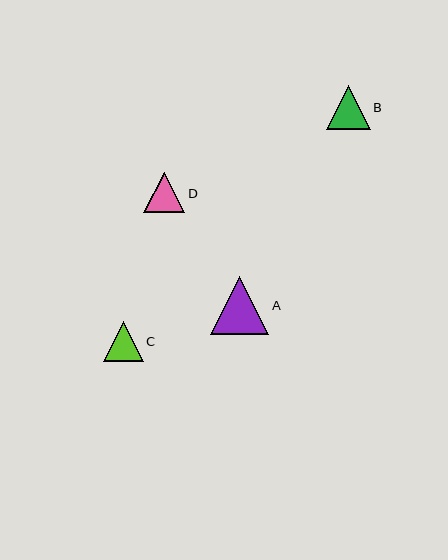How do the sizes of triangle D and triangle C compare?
Triangle D and triangle C are approximately the same size.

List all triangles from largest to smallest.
From largest to smallest: A, B, D, C.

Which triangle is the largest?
Triangle A is the largest with a size of approximately 58 pixels.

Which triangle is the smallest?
Triangle C is the smallest with a size of approximately 40 pixels.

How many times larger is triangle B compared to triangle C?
Triangle B is approximately 1.1 times the size of triangle C.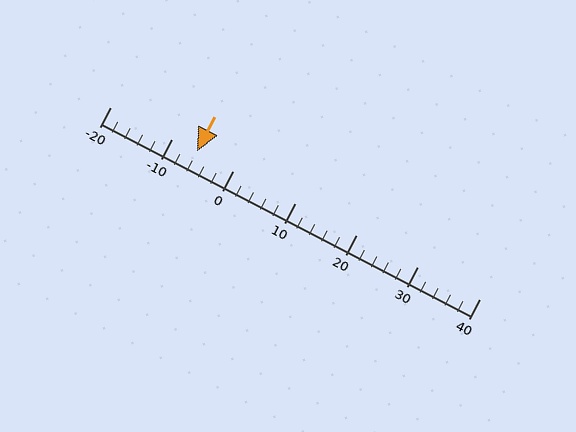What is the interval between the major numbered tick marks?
The major tick marks are spaced 10 units apart.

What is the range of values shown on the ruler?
The ruler shows values from -20 to 40.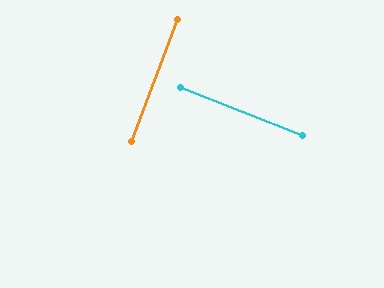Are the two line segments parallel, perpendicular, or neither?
Perpendicular — they meet at approximately 89°.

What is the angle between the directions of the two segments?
Approximately 89 degrees.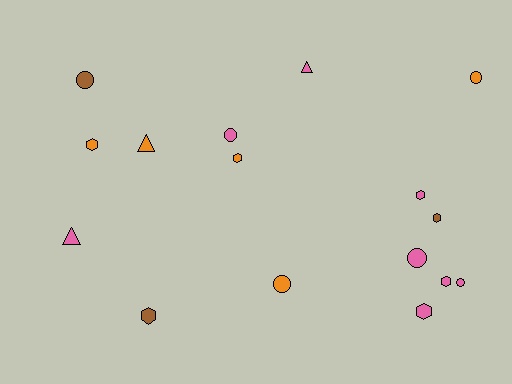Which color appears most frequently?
Pink, with 8 objects.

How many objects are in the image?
There are 16 objects.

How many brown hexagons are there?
There are 2 brown hexagons.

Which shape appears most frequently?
Hexagon, with 7 objects.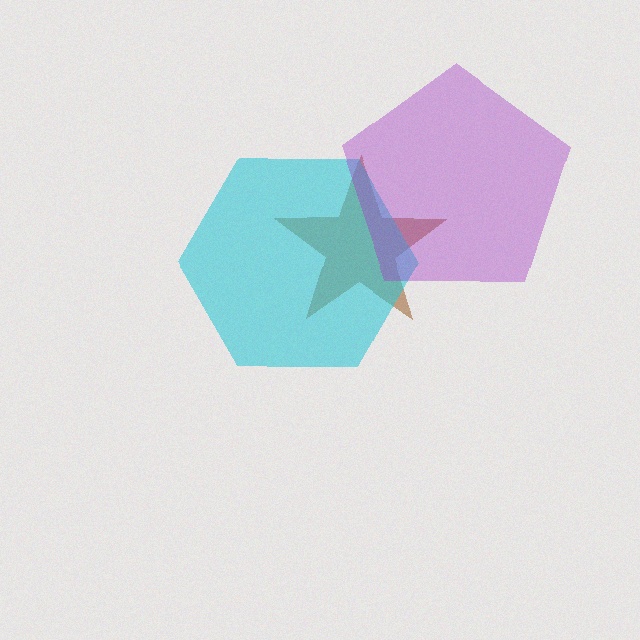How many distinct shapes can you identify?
There are 3 distinct shapes: a brown star, a cyan hexagon, a purple pentagon.